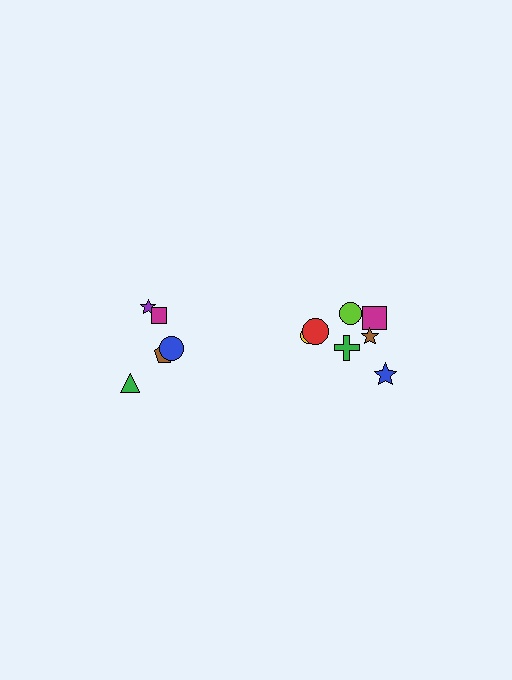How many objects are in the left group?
There are 5 objects.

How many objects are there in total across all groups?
There are 12 objects.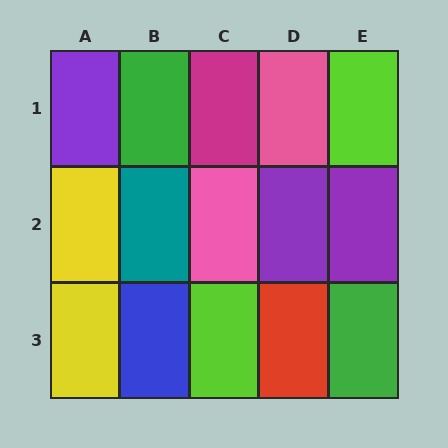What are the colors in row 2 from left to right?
Yellow, teal, pink, purple, purple.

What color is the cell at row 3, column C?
Lime.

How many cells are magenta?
1 cell is magenta.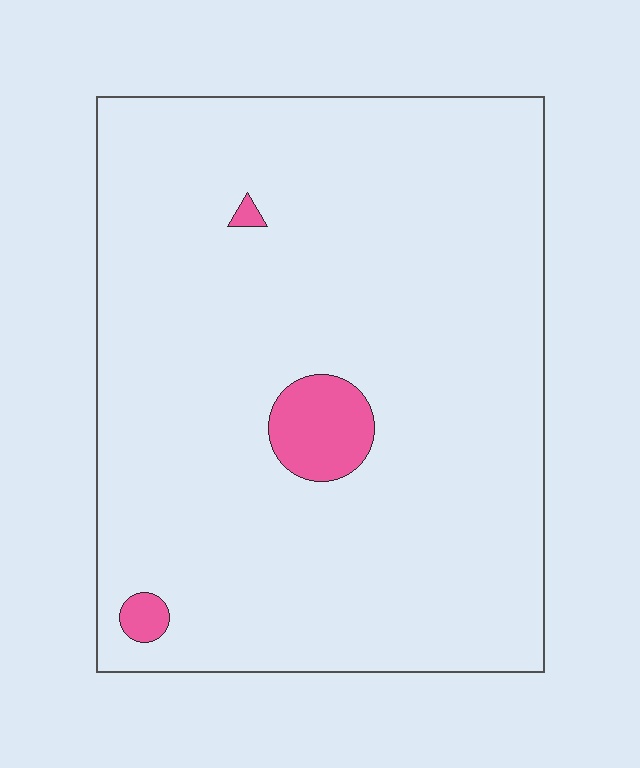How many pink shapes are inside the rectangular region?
3.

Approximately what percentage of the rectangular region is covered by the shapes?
Approximately 5%.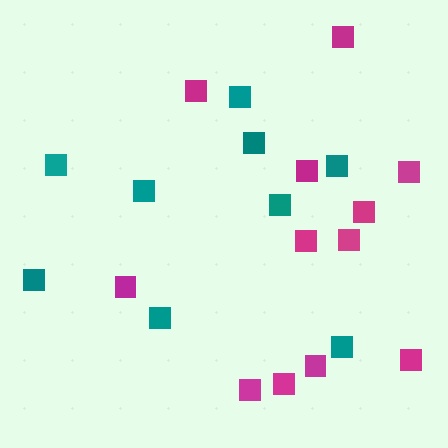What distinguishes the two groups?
There are 2 groups: one group of magenta squares (12) and one group of teal squares (9).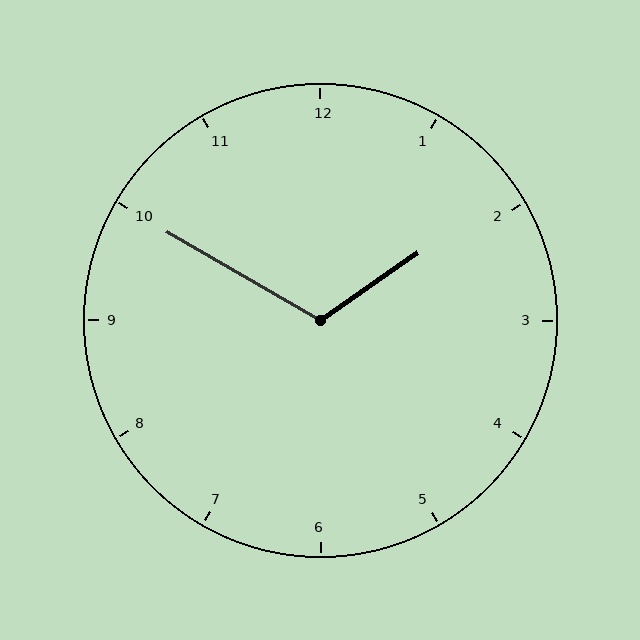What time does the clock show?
1:50.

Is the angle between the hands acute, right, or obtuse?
It is obtuse.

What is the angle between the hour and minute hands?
Approximately 115 degrees.